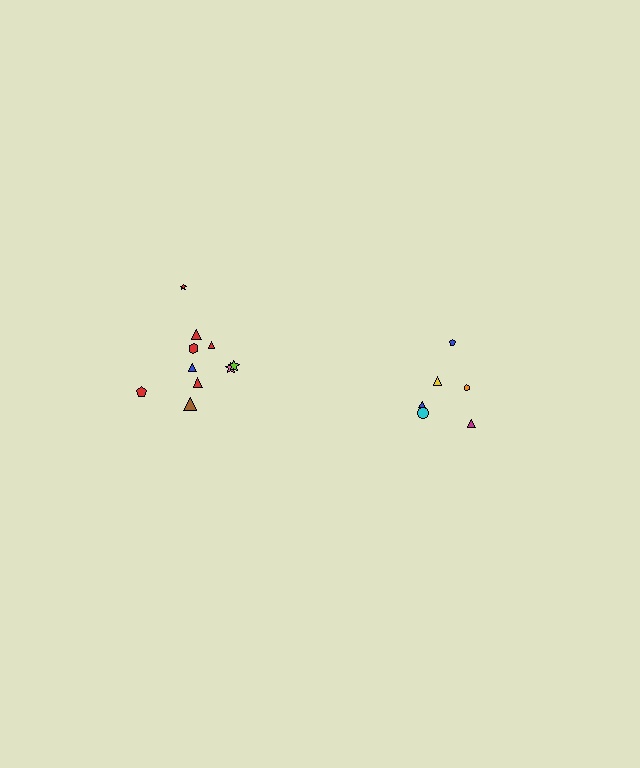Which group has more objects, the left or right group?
The left group.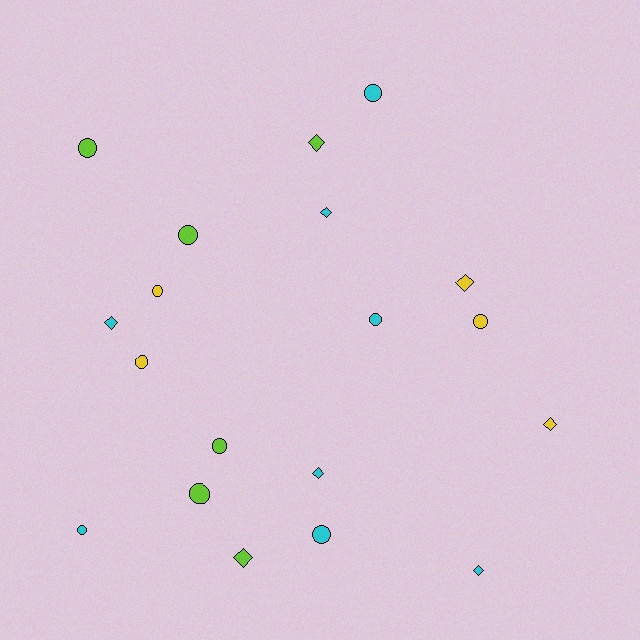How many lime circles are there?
There are 4 lime circles.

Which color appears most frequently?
Cyan, with 8 objects.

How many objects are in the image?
There are 19 objects.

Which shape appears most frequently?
Circle, with 11 objects.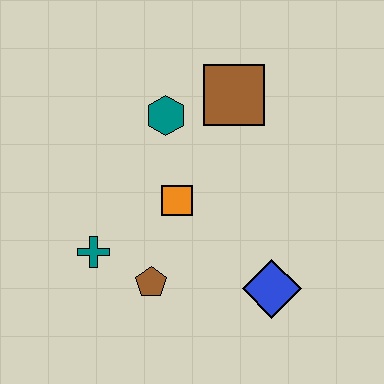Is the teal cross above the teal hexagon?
No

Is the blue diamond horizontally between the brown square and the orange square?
No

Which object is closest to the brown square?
The teal hexagon is closest to the brown square.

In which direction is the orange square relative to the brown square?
The orange square is below the brown square.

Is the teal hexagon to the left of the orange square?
Yes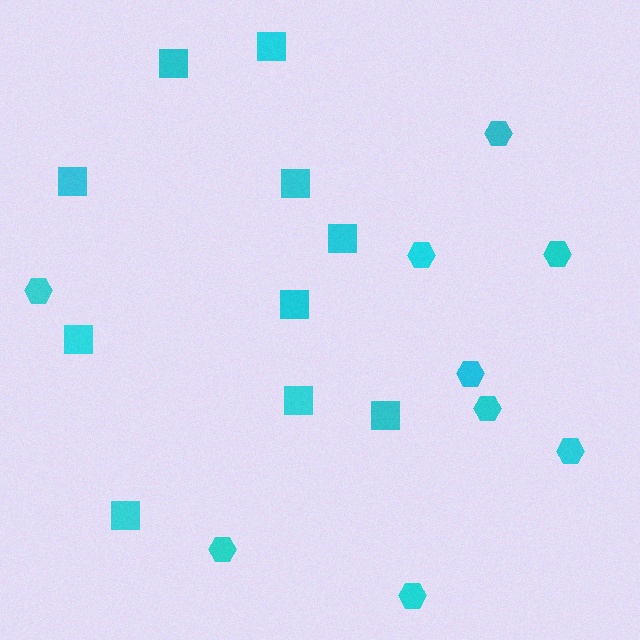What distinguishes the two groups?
There are 2 groups: one group of squares (10) and one group of hexagons (9).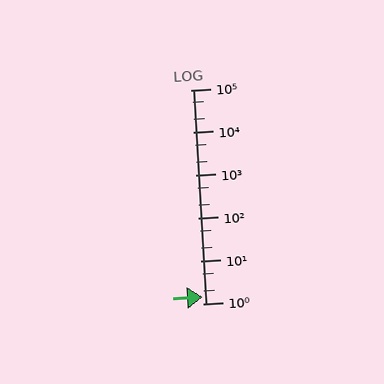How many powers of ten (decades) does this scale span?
The scale spans 5 decades, from 1 to 100000.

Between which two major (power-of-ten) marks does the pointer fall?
The pointer is between 1 and 10.